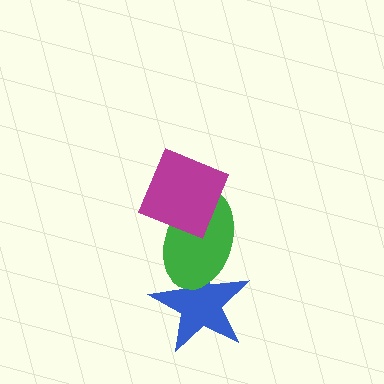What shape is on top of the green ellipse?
The magenta diamond is on top of the green ellipse.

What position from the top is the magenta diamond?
The magenta diamond is 1st from the top.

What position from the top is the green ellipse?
The green ellipse is 2nd from the top.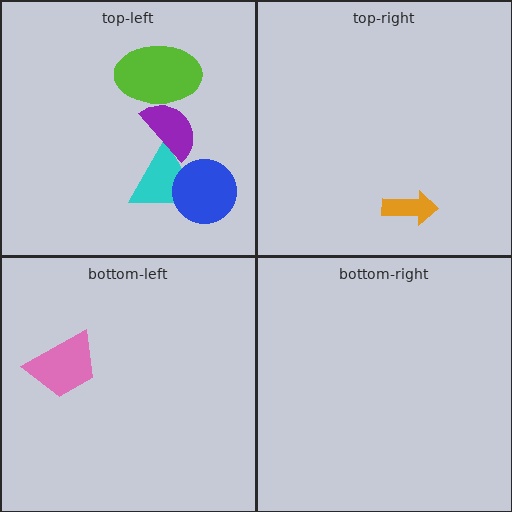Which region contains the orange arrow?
The top-right region.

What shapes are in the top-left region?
The cyan triangle, the purple semicircle, the blue circle, the lime ellipse.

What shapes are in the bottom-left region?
The pink trapezoid.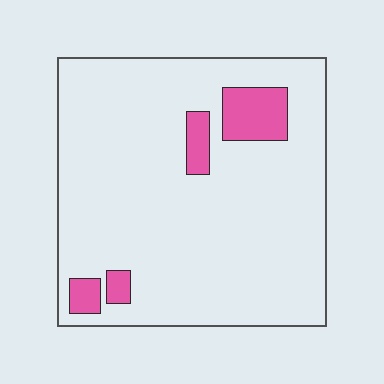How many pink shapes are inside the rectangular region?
4.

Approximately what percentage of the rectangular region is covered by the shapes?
Approximately 10%.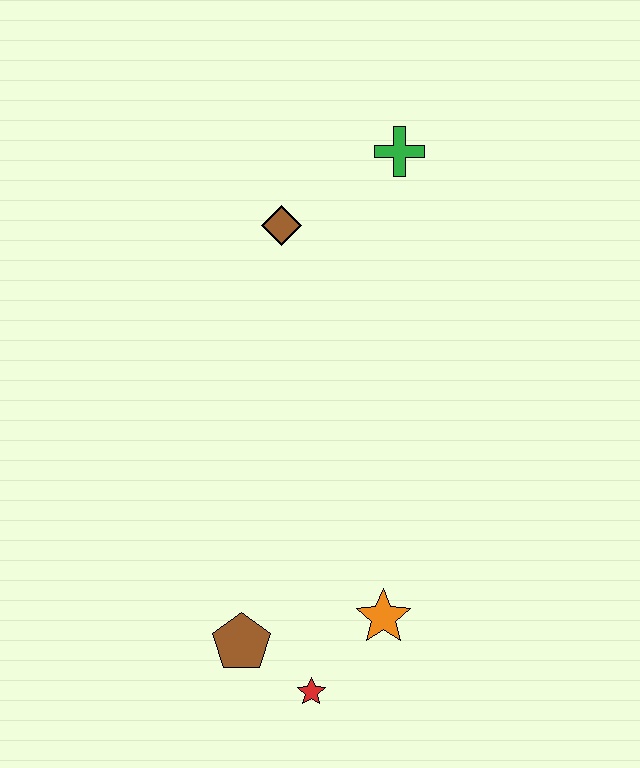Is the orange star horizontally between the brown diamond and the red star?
No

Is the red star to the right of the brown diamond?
Yes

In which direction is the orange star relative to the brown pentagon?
The orange star is to the right of the brown pentagon.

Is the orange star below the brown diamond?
Yes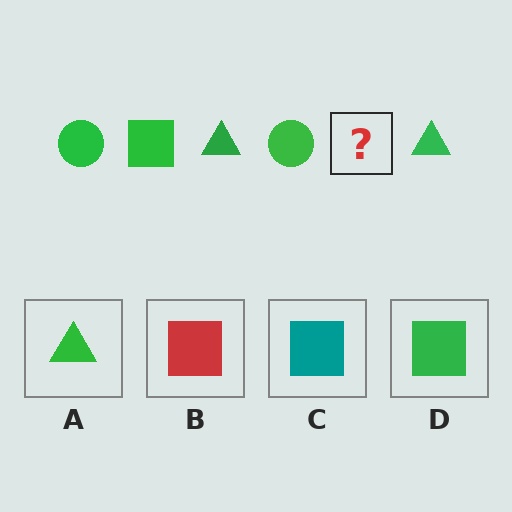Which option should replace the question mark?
Option D.